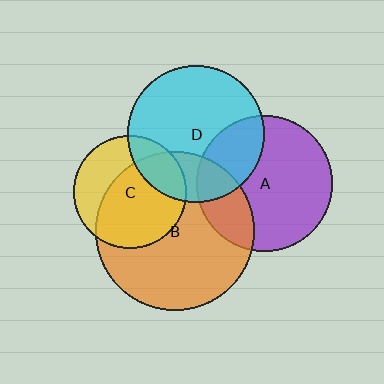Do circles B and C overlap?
Yes.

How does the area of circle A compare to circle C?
Approximately 1.4 times.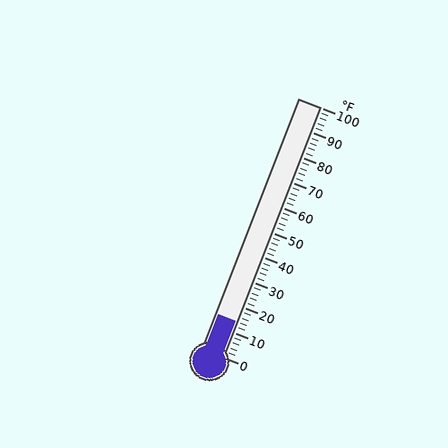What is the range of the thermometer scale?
The thermometer scale ranges from 0°F to 100°F.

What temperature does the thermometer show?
The thermometer shows approximately 14°F.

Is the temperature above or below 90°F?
The temperature is below 90°F.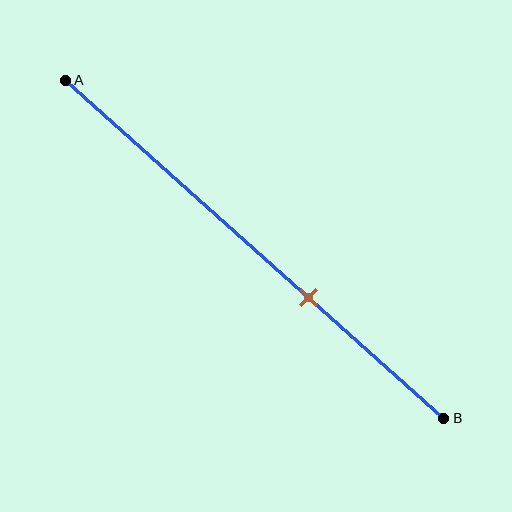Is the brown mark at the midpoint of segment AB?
No, the mark is at about 65% from A, not at the 50% midpoint.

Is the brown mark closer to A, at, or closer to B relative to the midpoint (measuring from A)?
The brown mark is closer to point B than the midpoint of segment AB.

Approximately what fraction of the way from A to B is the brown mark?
The brown mark is approximately 65% of the way from A to B.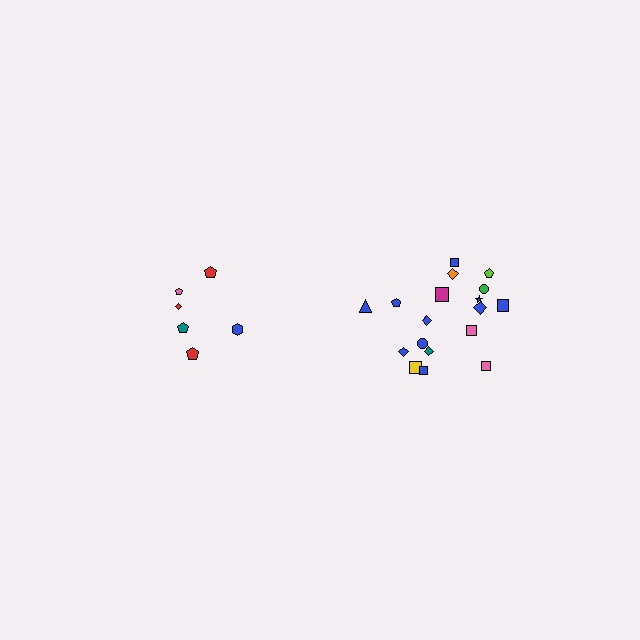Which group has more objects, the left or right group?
The right group.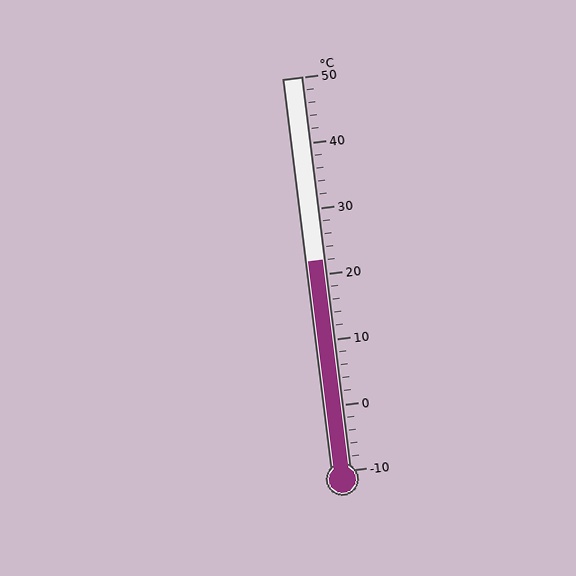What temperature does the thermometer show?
The thermometer shows approximately 22°C.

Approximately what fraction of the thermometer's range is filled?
The thermometer is filled to approximately 55% of its range.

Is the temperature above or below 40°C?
The temperature is below 40°C.